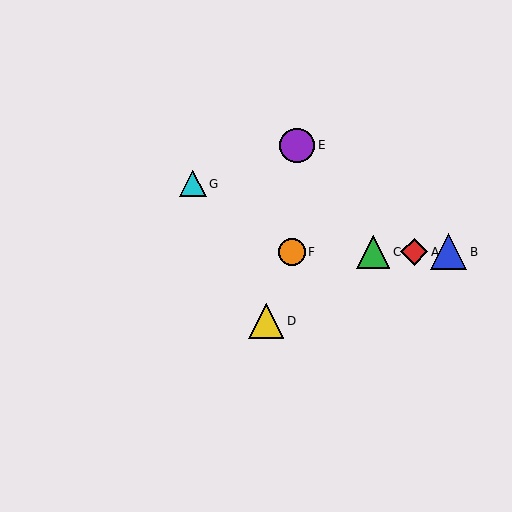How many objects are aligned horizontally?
4 objects (A, B, C, F) are aligned horizontally.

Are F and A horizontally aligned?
Yes, both are at y≈252.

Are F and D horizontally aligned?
No, F is at y≈252 and D is at y≈321.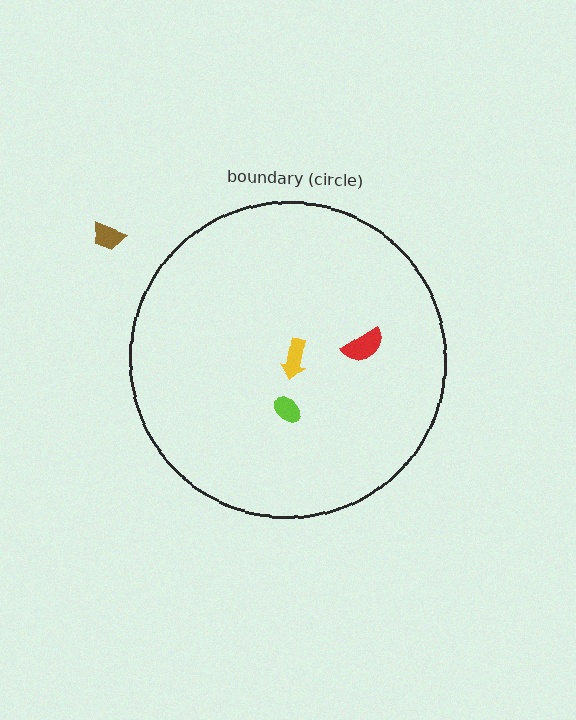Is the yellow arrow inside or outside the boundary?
Inside.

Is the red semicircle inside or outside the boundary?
Inside.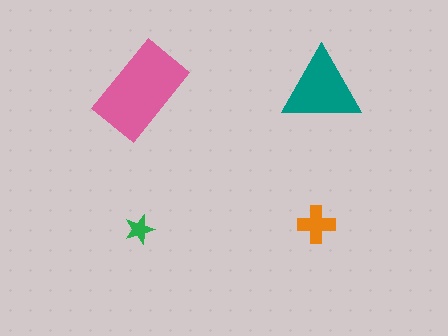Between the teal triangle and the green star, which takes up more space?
The teal triangle.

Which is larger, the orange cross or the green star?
The orange cross.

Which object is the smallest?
The green star.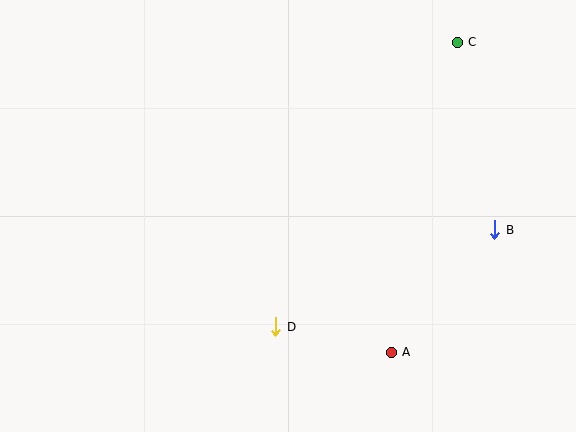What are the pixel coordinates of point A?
Point A is at (391, 352).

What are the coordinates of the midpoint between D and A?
The midpoint between D and A is at (334, 340).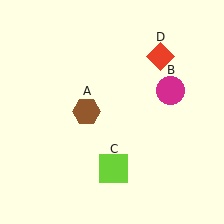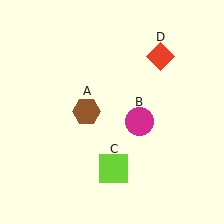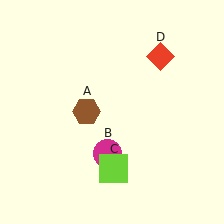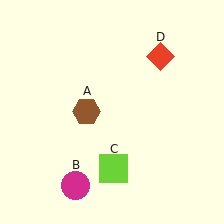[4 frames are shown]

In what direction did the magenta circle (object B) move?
The magenta circle (object B) moved down and to the left.